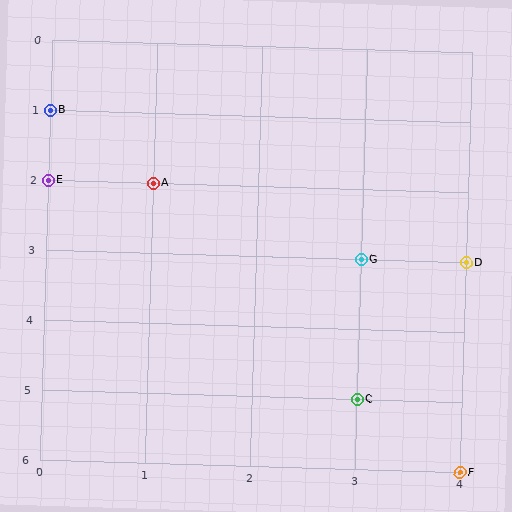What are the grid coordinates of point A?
Point A is at grid coordinates (1, 2).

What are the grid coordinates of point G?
Point G is at grid coordinates (3, 3).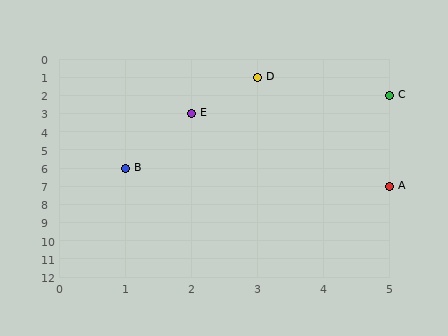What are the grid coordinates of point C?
Point C is at grid coordinates (5, 2).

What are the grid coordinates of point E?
Point E is at grid coordinates (2, 3).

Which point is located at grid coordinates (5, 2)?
Point C is at (5, 2).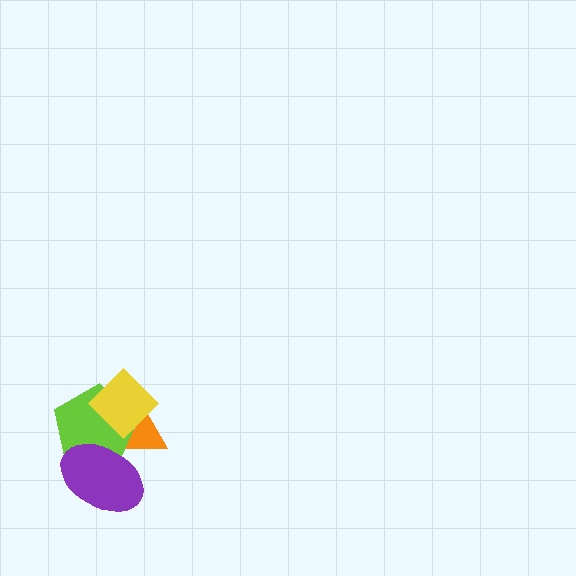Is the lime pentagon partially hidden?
Yes, it is partially covered by another shape.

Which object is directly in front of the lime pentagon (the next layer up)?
The yellow diamond is directly in front of the lime pentagon.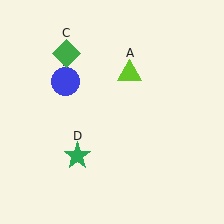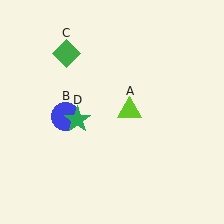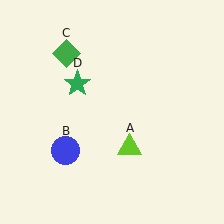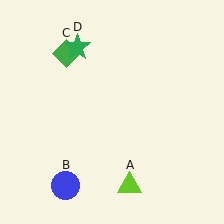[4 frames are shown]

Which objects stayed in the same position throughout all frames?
Green diamond (object C) remained stationary.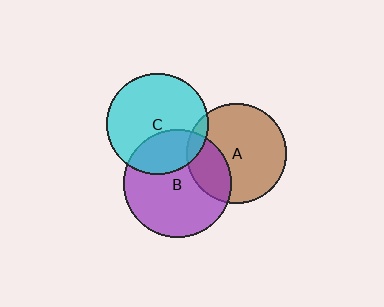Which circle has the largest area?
Circle B (purple).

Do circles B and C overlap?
Yes.